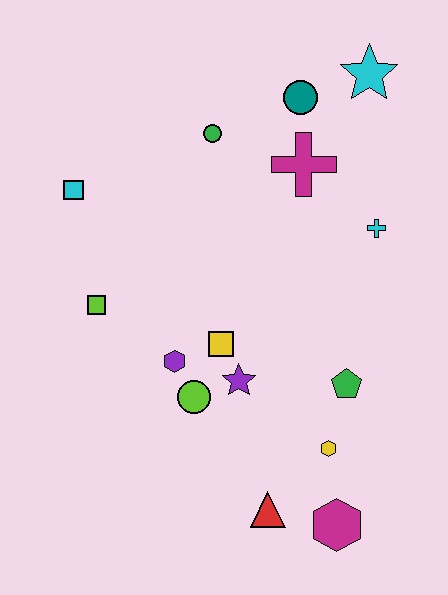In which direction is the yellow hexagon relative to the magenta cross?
The yellow hexagon is below the magenta cross.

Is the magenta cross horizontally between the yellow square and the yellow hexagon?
Yes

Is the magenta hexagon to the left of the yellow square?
No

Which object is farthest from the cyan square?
The magenta hexagon is farthest from the cyan square.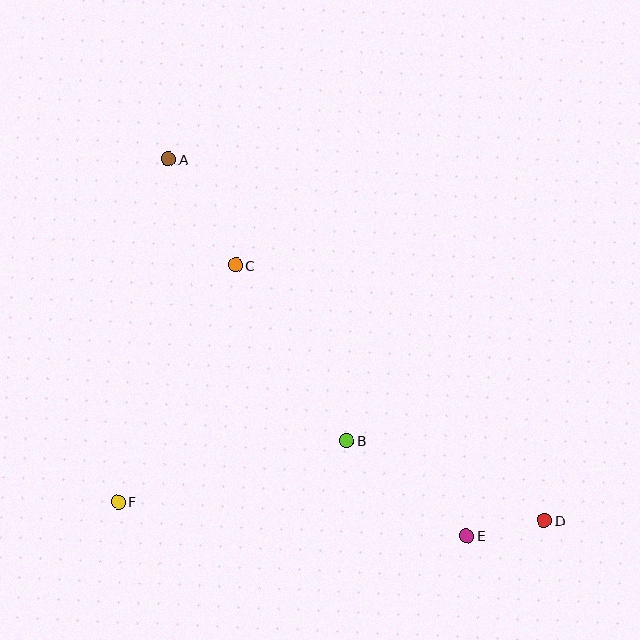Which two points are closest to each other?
Points D and E are closest to each other.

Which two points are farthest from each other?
Points A and D are farthest from each other.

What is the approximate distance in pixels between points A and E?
The distance between A and E is approximately 480 pixels.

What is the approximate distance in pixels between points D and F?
The distance between D and F is approximately 427 pixels.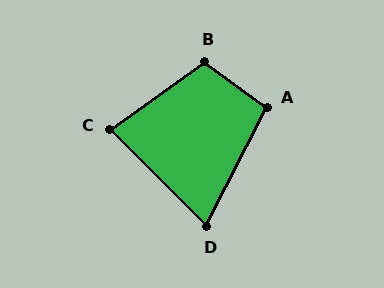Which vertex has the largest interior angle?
B, at approximately 108 degrees.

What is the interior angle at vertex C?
Approximately 81 degrees (acute).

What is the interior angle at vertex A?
Approximately 99 degrees (obtuse).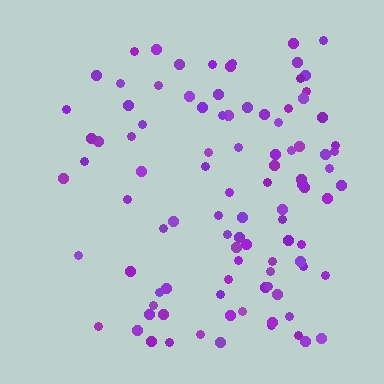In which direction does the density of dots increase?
From left to right, with the right side densest.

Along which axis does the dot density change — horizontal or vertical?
Horizontal.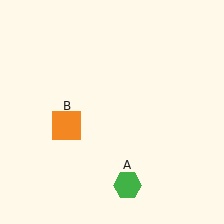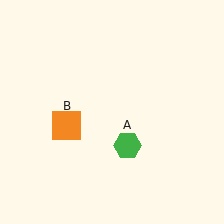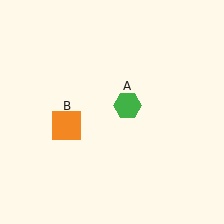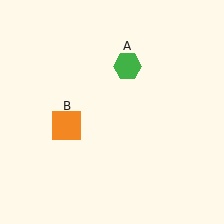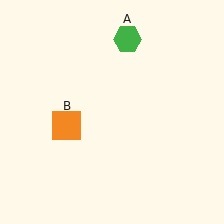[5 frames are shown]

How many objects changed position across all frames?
1 object changed position: green hexagon (object A).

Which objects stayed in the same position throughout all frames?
Orange square (object B) remained stationary.